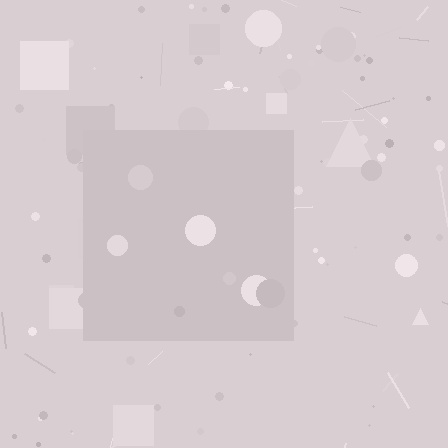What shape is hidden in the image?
A square is hidden in the image.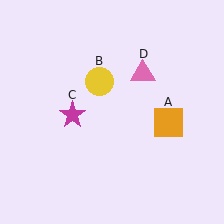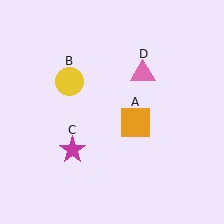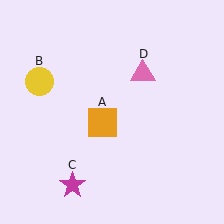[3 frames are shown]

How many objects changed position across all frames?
3 objects changed position: orange square (object A), yellow circle (object B), magenta star (object C).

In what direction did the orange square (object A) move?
The orange square (object A) moved left.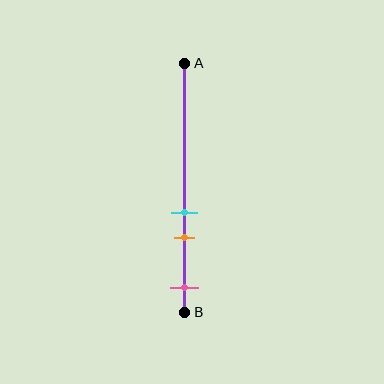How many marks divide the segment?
There are 3 marks dividing the segment.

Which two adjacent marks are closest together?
The cyan and orange marks are the closest adjacent pair.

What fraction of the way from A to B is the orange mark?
The orange mark is approximately 70% (0.7) of the way from A to B.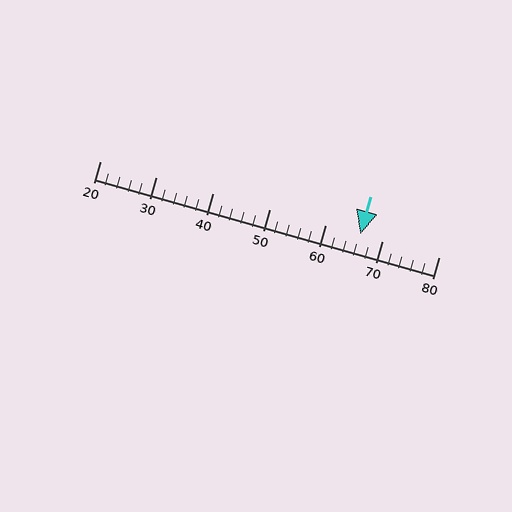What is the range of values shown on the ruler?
The ruler shows values from 20 to 80.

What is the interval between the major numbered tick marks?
The major tick marks are spaced 10 units apart.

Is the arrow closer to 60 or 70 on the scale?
The arrow is closer to 70.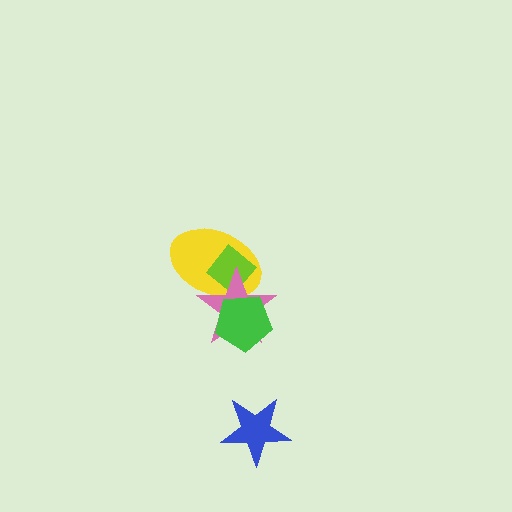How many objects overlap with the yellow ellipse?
3 objects overlap with the yellow ellipse.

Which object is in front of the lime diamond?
The pink star is in front of the lime diamond.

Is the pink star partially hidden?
Yes, it is partially covered by another shape.